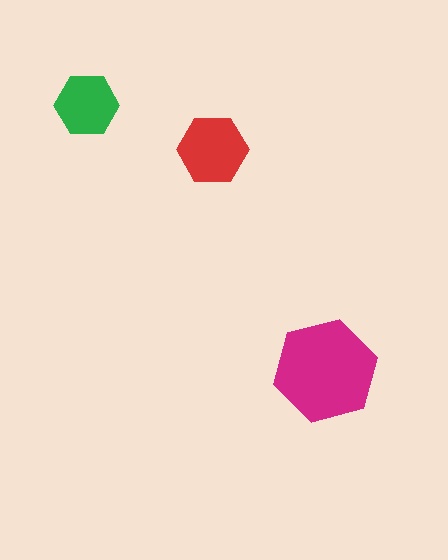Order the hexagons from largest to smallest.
the magenta one, the red one, the green one.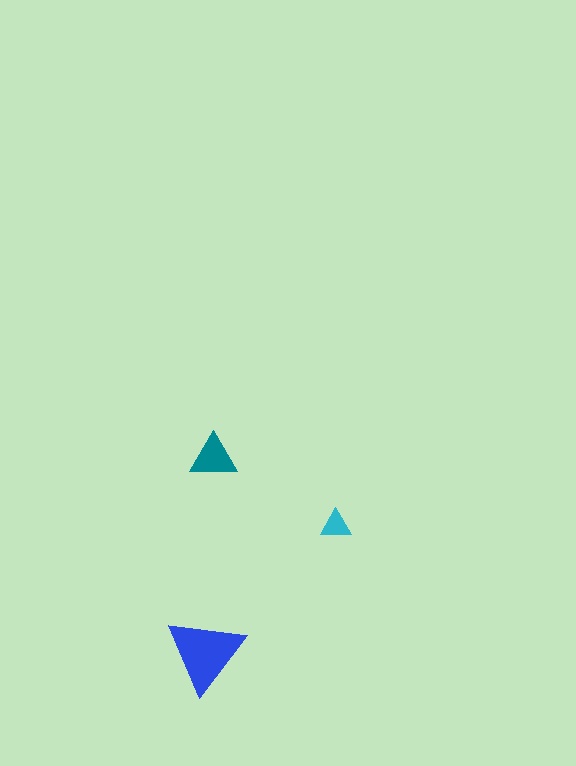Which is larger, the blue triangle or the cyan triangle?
The blue one.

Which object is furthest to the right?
The cyan triangle is rightmost.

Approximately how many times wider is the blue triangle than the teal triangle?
About 1.5 times wider.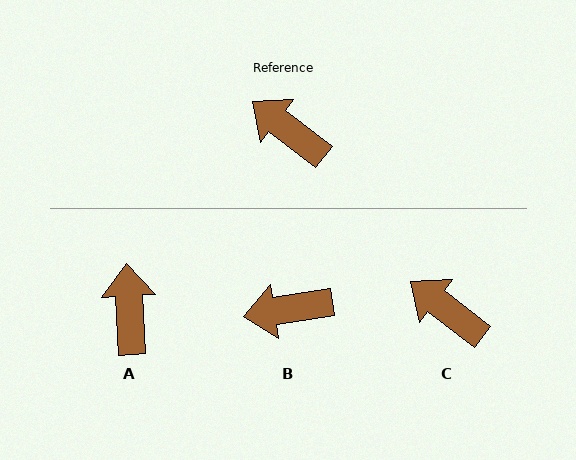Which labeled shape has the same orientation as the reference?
C.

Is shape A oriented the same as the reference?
No, it is off by about 49 degrees.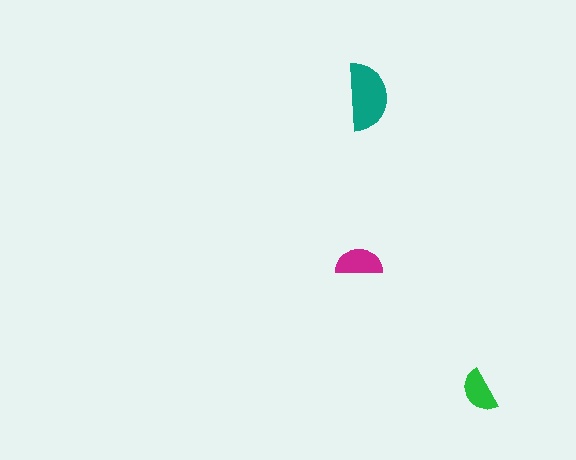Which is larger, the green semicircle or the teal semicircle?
The teal one.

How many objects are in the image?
There are 3 objects in the image.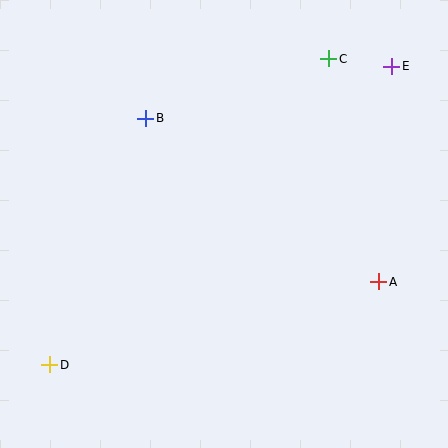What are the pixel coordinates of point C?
Point C is at (329, 59).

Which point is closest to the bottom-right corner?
Point A is closest to the bottom-right corner.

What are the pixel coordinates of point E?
Point E is at (392, 66).